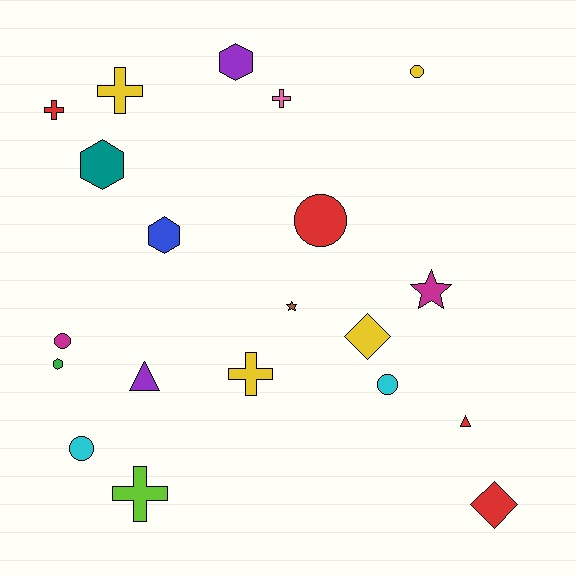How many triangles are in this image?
There are 2 triangles.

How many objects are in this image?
There are 20 objects.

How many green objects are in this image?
There is 1 green object.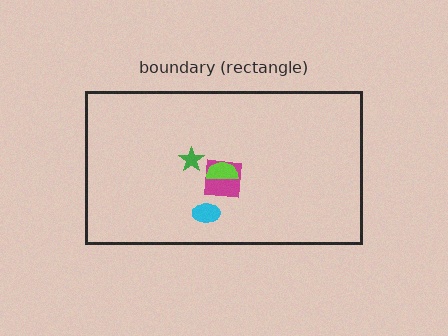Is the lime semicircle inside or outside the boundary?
Inside.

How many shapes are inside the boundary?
4 inside, 0 outside.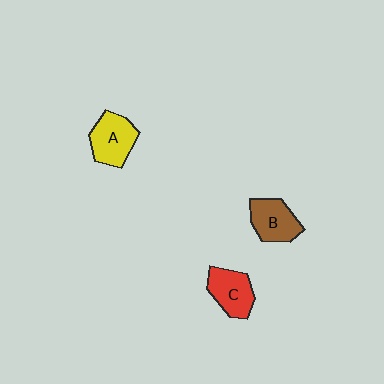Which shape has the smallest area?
Shape B (brown).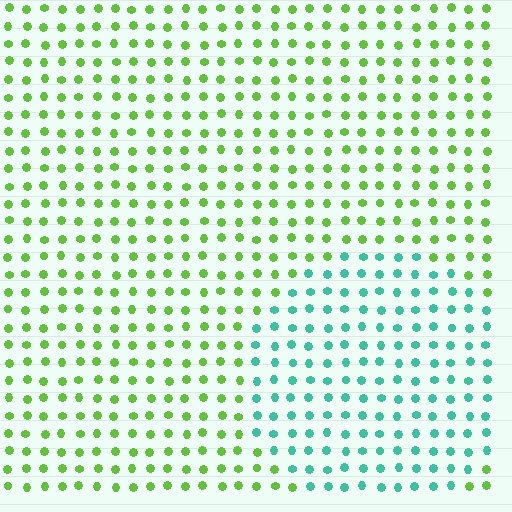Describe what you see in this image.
The image is filled with small lime elements in a uniform arrangement. A circle-shaped region is visible where the elements are tinted to a slightly different hue, forming a subtle color boundary.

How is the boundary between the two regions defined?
The boundary is defined purely by a slight shift in hue (about 61 degrees). Spacing, size, and orientation are identical on both sides.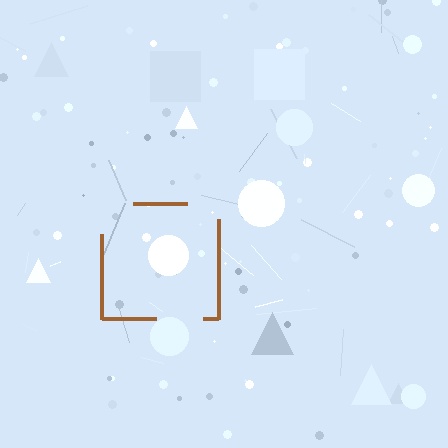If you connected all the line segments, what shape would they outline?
They would outline a square.